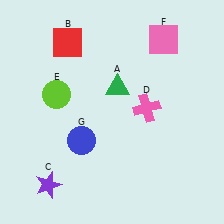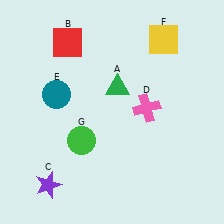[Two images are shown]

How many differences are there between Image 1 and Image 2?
There are 3 differences between the two images.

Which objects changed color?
E changed from lime to teal. F changed from pink to yellow. G changed from blue to green.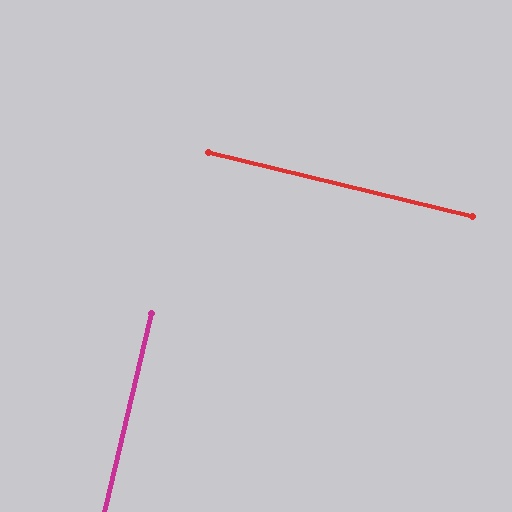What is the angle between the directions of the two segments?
Approximately 90 degrees.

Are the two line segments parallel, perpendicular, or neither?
Perpendicular — they meet at approximately 90°.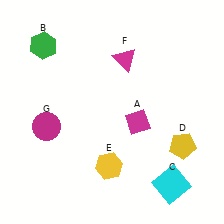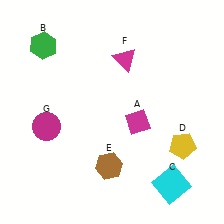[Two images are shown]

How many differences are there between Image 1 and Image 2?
There is 1 difference between the two images.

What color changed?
The hexagon (E) changed from yellow in Image 1 to brown in Image 2.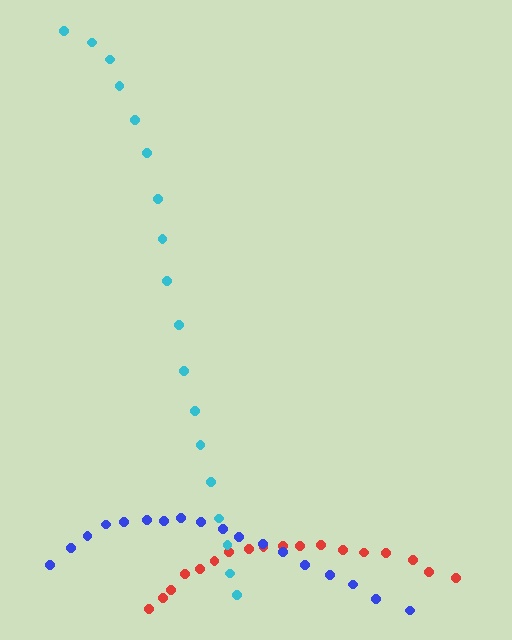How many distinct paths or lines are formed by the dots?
There are 3 distinct paths.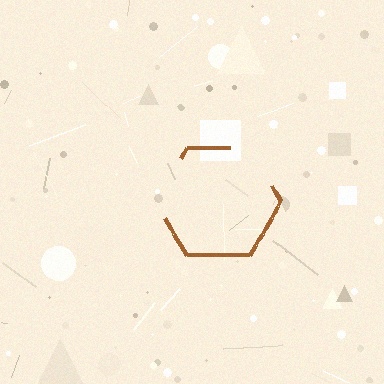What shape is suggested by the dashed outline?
The dashed outline suggests a hexagon.